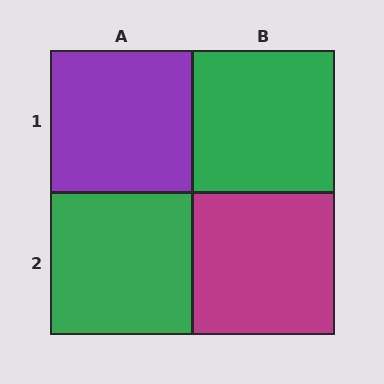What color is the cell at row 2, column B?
Magenta.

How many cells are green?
2 cells are green.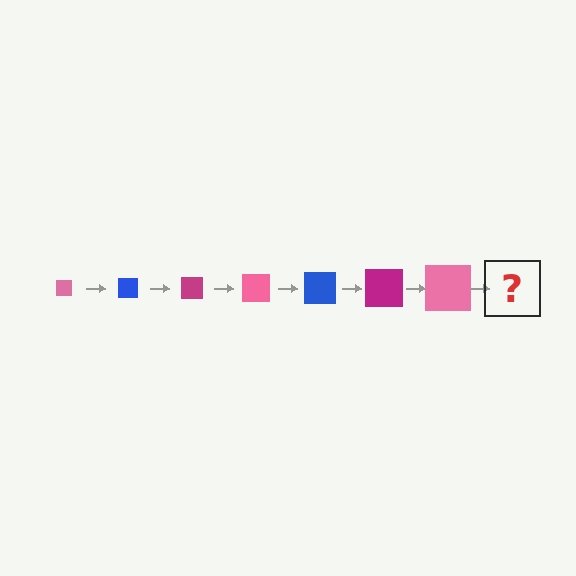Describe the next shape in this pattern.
It should be a blue square, larger than the previous one.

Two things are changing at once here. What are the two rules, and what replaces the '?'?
The two rules are that the square grows larger each step and the color cycles through pink, blue, and magenta. The '?' should be a blue square, larger than the previous one.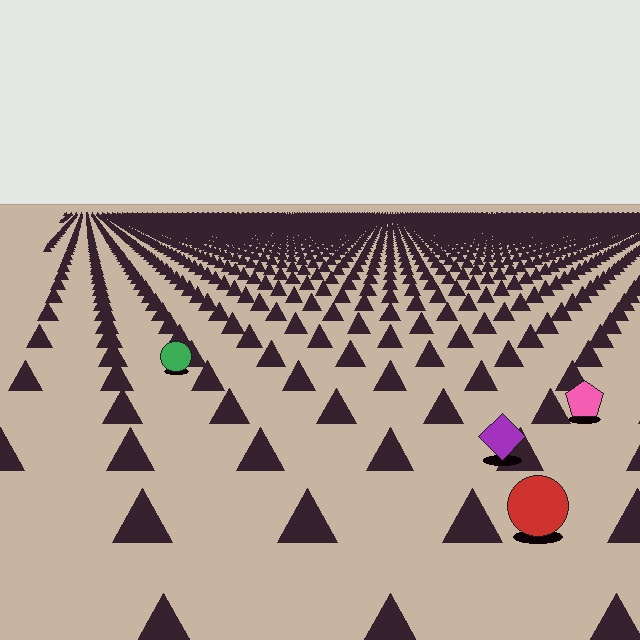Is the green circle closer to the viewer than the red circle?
No. The red circle is closer — you can tell from the texture gradient: the ground texture is coarser near it.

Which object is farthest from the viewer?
The green circle is farthest from the viewer. It appears smaller and the ground texture around it is denser.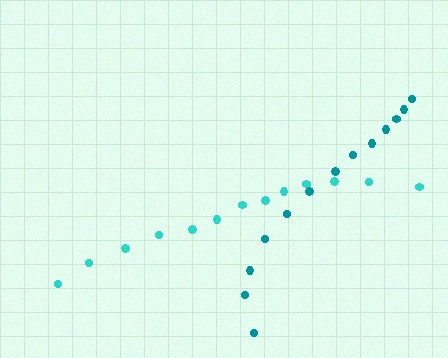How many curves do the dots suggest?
There are 2 distinct paths.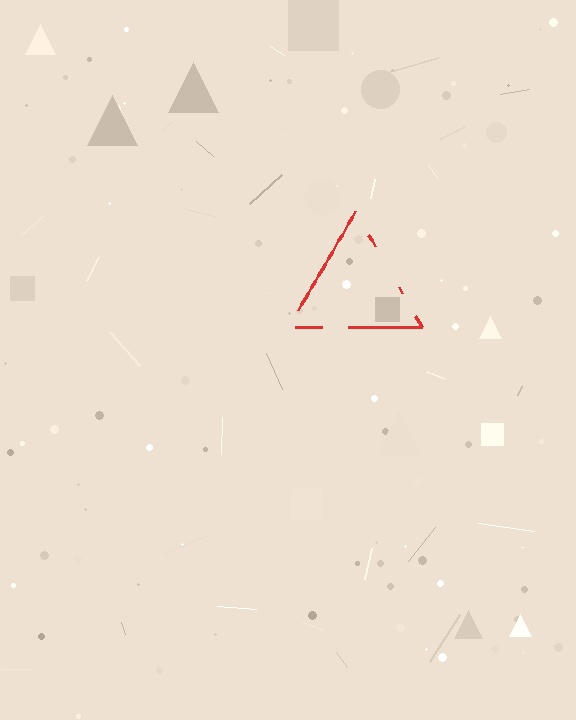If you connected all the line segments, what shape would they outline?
They would outline a triangle.